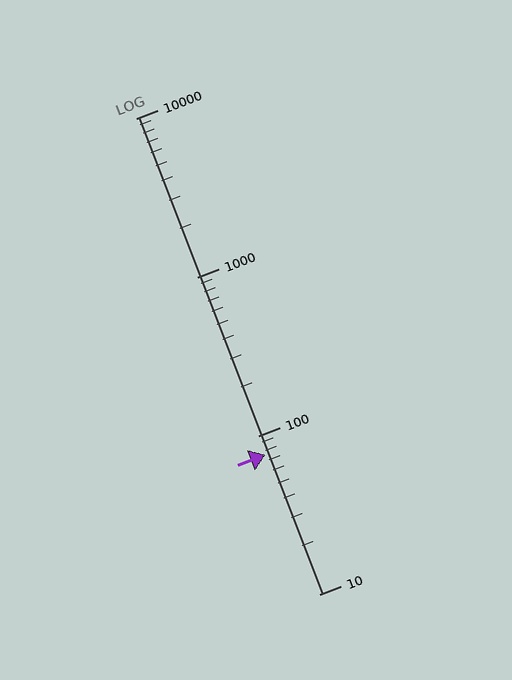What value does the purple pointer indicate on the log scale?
The pointer indicates approximately 76.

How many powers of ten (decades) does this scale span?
The scale spans 3 decades, from 10 to 10000.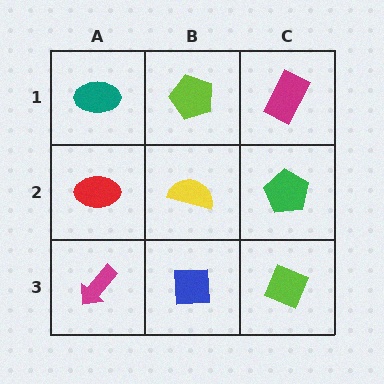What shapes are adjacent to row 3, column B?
A yellow semicircle (row 2, column B), a magenta arrow (row 3, column A), a lime diamond (row 3, column C).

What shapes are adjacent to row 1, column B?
A yellow semicircle (row 2, column B), a teal ellipse (row 1, column A), a magenta rectangle (row 1, column C).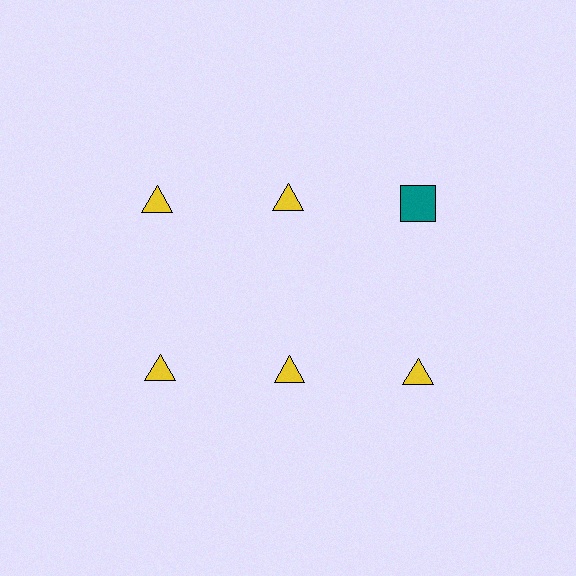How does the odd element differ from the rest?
It differs in both color (teal instead of yellow) and shape (square instead of triangle).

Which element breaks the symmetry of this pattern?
The teal square in the top row, center column breaks the symmetry. All other shapes are yellow triangles.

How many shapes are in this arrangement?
There are 6 shapes arranged in a grid pattern.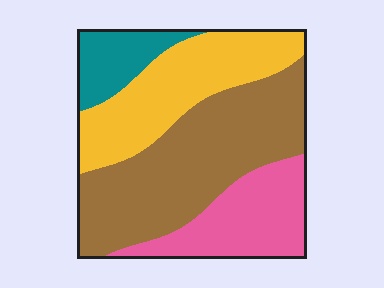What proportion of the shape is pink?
Pink takes up between a sixth and a third of the shape.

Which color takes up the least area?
Teal, at roughly 10%.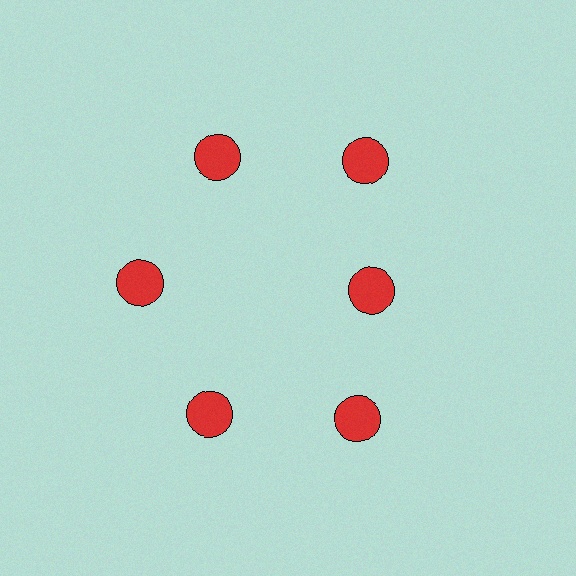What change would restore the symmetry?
The symmetry would be restored by moving it outward, back onto the ring so that all 6 circles sit at equal angles and equal distance from the center.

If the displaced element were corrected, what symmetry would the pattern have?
It would have 6-fold rotational symmetry — the pattern would map onto itself every 60 degrees.